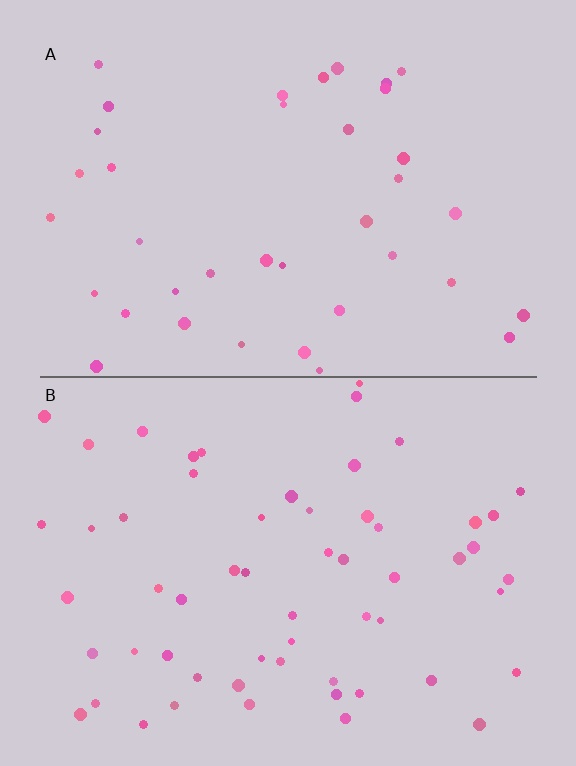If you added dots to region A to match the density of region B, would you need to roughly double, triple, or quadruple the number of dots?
Approximately double.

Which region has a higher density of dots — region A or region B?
B (the bottom).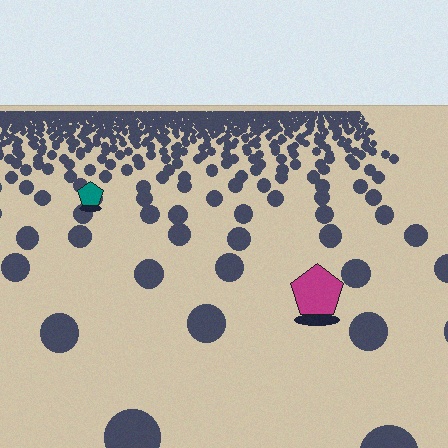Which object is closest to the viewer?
The magenta pentagon is closest. The texture marks near it are larger and more spread out.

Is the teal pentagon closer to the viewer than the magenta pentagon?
No. The magenta pentagon is closer — you can tell from the texture gradient: the ground texture is coarser near it.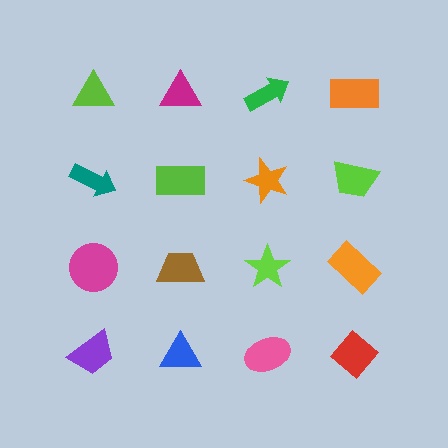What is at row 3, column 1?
A magenta circle.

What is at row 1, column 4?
An orange rectangle.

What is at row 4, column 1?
A purple trapezoid.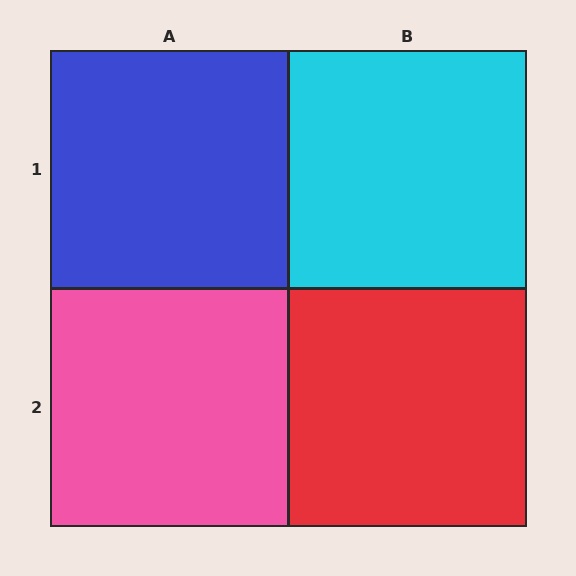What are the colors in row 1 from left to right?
Blue, cyan.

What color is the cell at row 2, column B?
Red.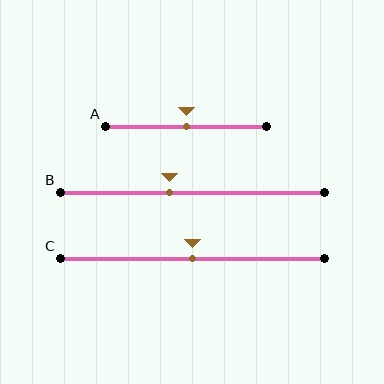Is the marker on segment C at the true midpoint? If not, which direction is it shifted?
Yes, the marker on segment C is at the true midpoint.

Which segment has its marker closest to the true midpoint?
Segment A has its marker closest to the true midpoint.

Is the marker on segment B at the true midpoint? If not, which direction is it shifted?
No, the marker on segment B is shifted to the left by about 9% of the segment length.